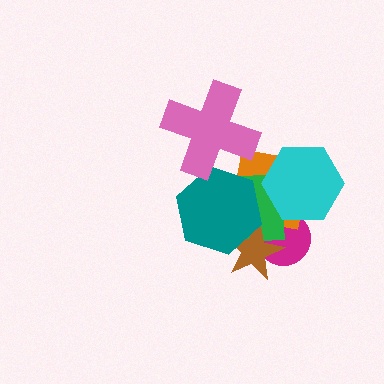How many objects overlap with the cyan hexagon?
3 objects overlap with the cyan hexagon.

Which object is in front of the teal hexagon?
The pink cross is in front of the teal hexagon.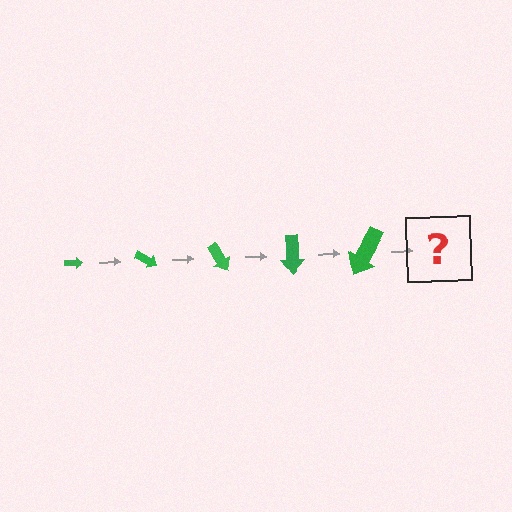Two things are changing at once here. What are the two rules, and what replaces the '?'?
The two rules are that the arrow grows larger each step and it rotates 30 degrees each step. The '?' should be an arrow, larger than the previous one and rotated 150 degrees from the start.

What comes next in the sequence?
The next element should be an arrow, larger than the previous one and rotated 150 degrees from the start.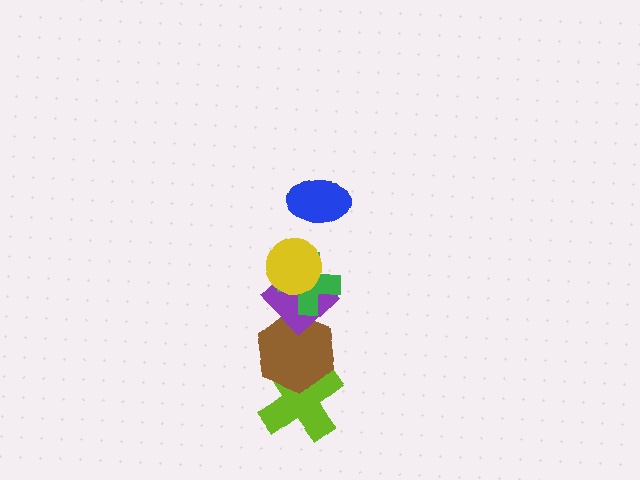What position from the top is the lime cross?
The lime cross is 6th from the top.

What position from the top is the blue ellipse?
The blue ellipse is 1st from the top.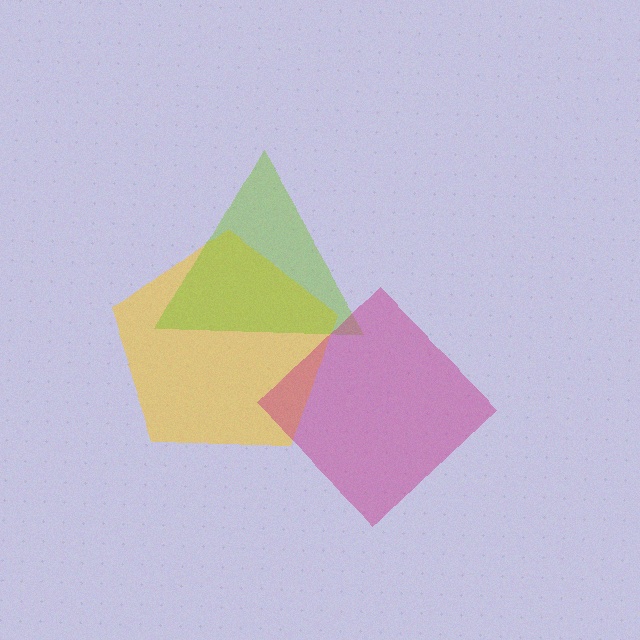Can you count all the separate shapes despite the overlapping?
Yes, there are 3 separate shapes.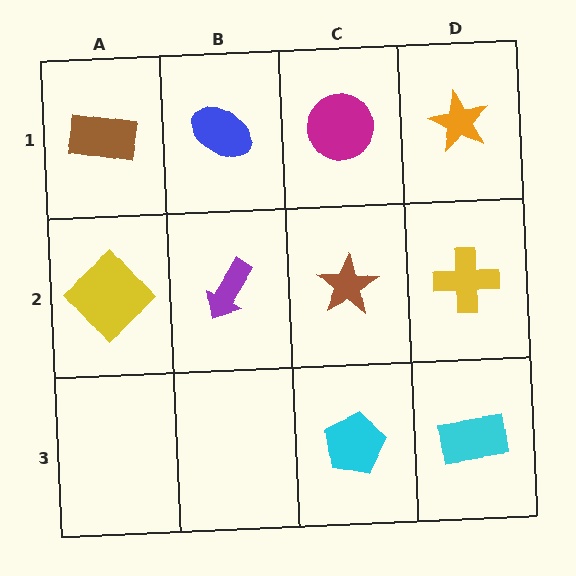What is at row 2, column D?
A yellow cross.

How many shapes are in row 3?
2 shapes.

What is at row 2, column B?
A purple arrow.